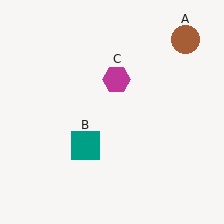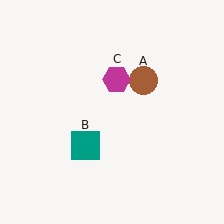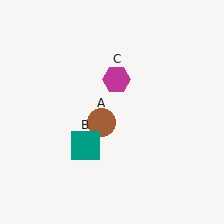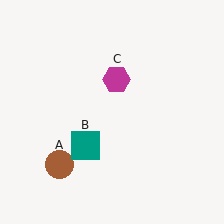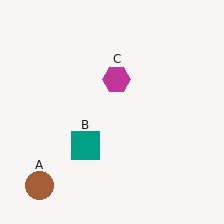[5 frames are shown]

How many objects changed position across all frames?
1 object changed position: brown circle (object A).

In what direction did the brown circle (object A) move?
The brown circle (object A) moved down and to the left.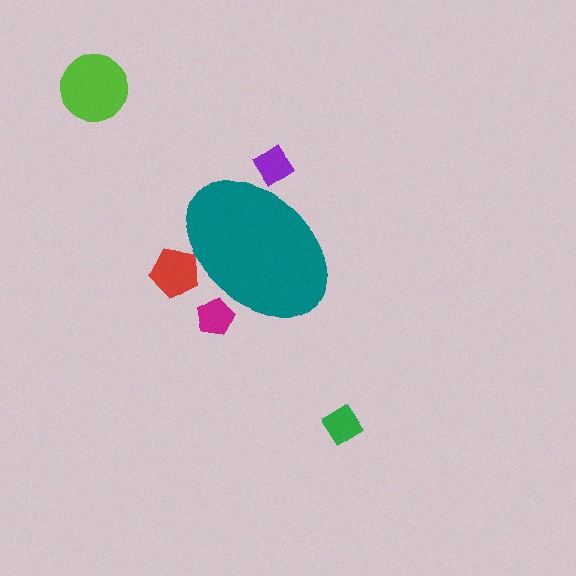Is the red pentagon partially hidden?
Yes, the red pentagon is partially hidden behind the teal ellipse.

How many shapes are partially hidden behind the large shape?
3 shapes are partially hidden.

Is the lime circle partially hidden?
No, the lime circle is fully visible.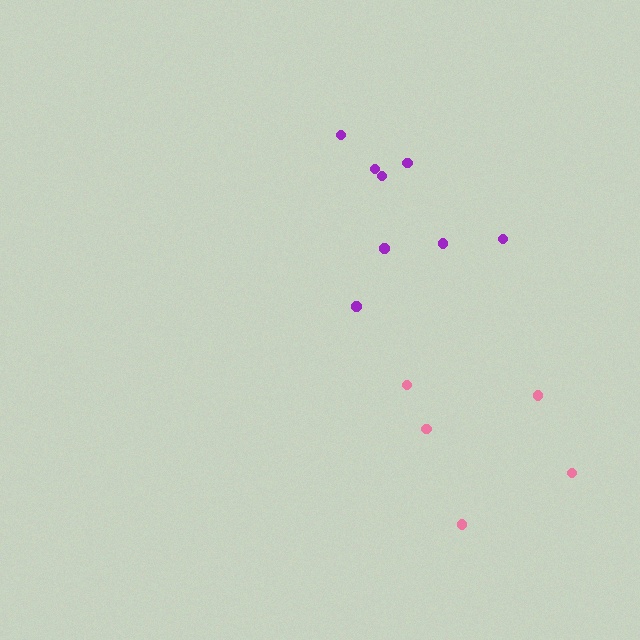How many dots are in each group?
Group 1: 5 dots, Group 2: 8 dots (13 total).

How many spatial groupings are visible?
There are 2 spatial groupings.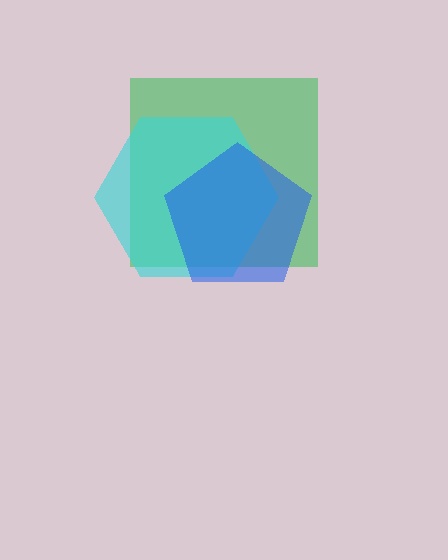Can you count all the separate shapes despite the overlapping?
Yes, there are 3 separate shapes.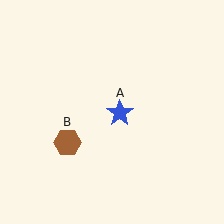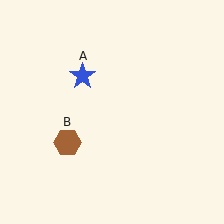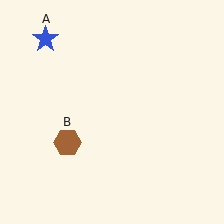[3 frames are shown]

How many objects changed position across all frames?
1 object changed position: blue star (object A).